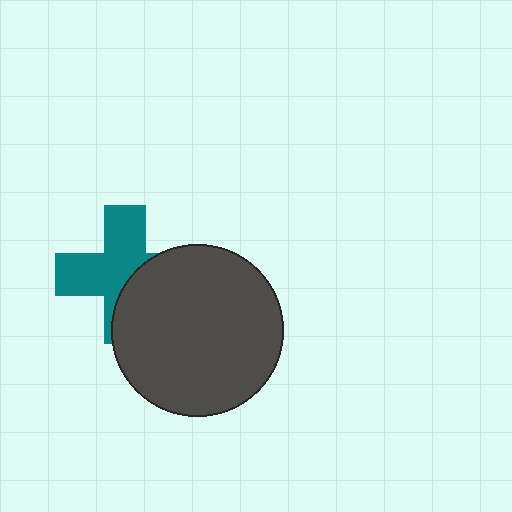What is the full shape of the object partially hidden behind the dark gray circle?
The partially hidden object is a teal cross.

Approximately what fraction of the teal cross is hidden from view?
Roughly 41% of the teal cross is hidden behind the dark gray circle.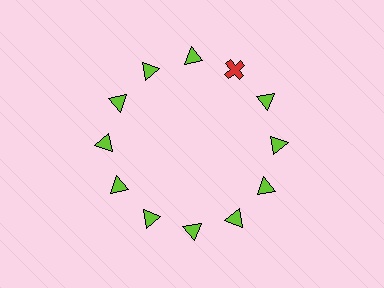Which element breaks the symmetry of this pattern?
The red cross at roughly the 1 o'clock position breaks the symmetry. All other shapes are lime triangles.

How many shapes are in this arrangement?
There are 12 shapes arranged in a ring pattern.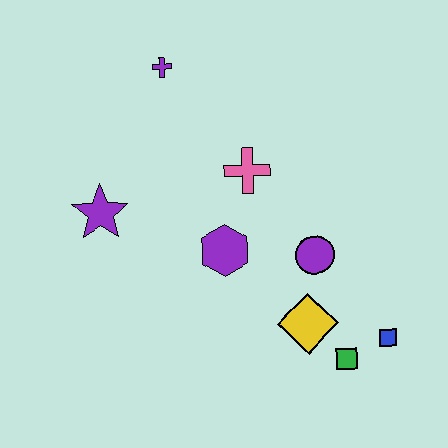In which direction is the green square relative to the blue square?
The green square is to the left of the blue square.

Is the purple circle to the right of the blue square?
No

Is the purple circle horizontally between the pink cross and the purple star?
No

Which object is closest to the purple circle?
The yellow diamond is closest to the purple circle.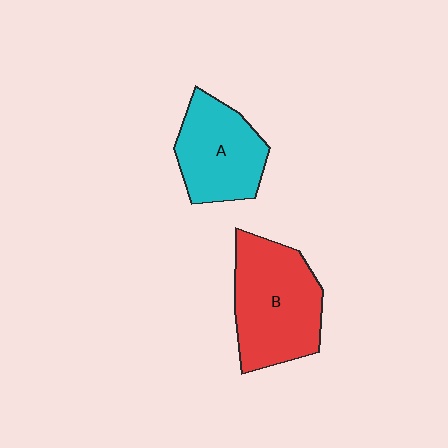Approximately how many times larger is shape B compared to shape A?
Approximately 1.3 times.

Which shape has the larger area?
Shape B (red).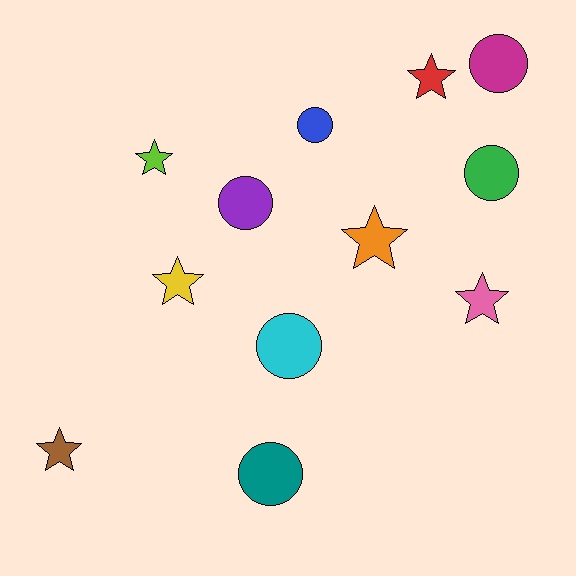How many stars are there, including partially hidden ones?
There are 6 stars.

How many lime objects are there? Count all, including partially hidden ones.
There is 1 lime object.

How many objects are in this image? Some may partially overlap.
There are 12 objects.